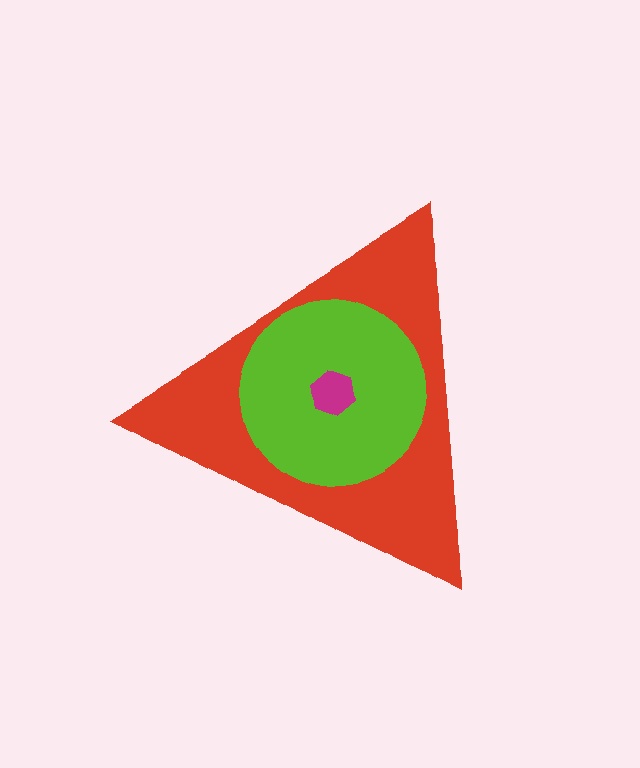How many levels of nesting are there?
3.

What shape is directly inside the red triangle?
The lime circle.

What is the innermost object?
The magenta hexagon.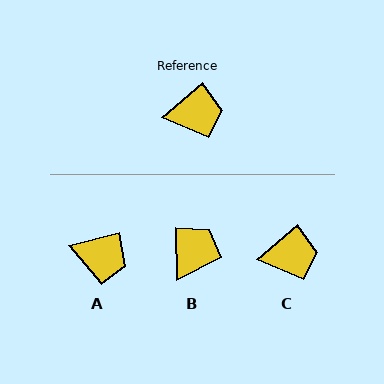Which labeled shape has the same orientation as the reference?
C.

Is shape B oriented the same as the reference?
No, it is off by about 51 degrees.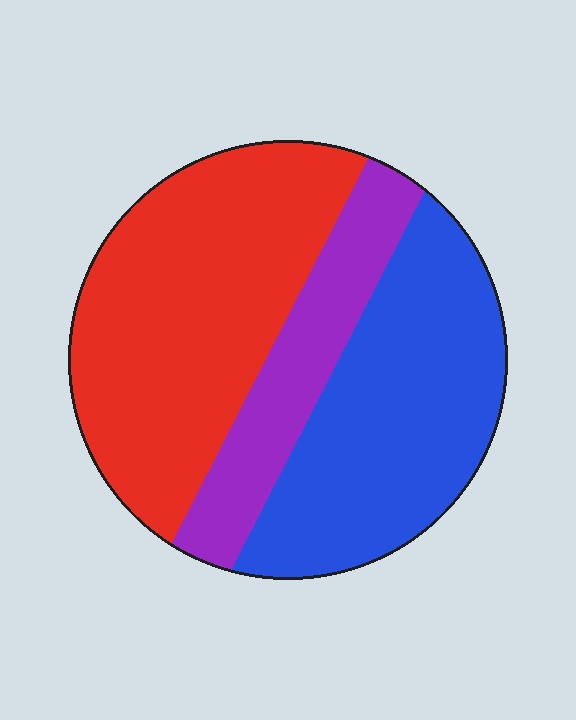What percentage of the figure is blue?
Blue takes up about three eighths (3/8) of the figure.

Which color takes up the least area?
Purple, at roughly 20%.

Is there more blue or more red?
Red.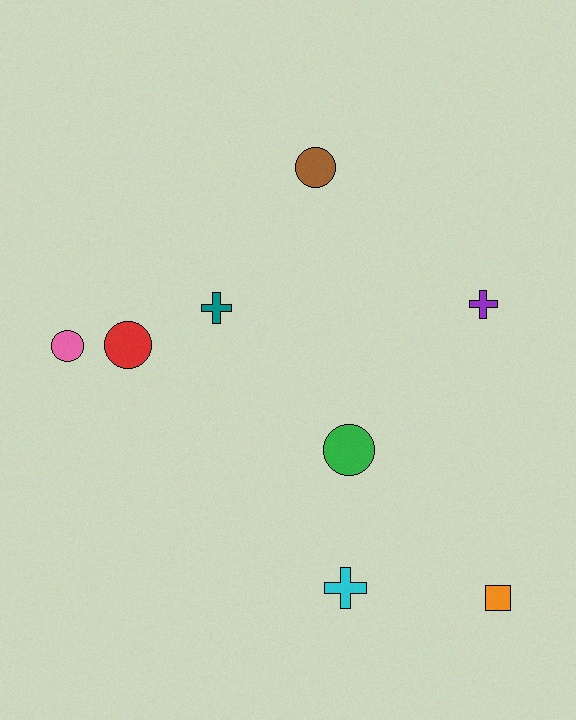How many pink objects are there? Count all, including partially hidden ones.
There is 1 pink object.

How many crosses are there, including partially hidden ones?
There are 3 crosses.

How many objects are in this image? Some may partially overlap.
There are 8 objects.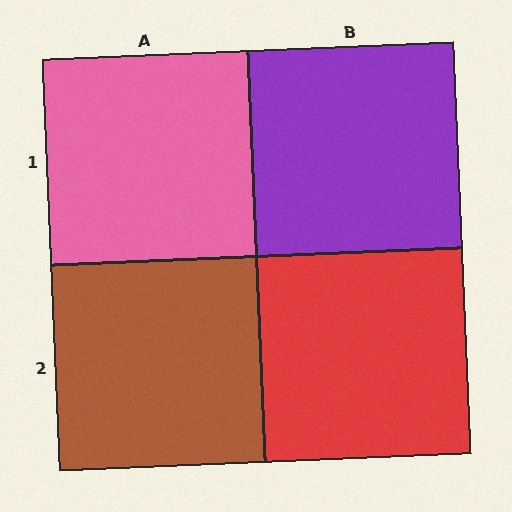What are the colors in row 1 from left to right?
Pink, purple.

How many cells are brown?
1 cell is brown.